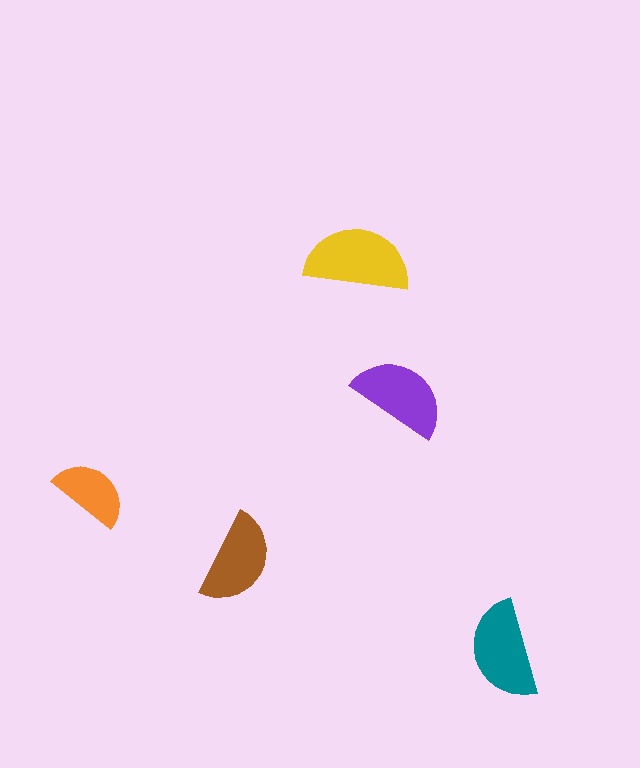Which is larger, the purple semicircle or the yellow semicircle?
The yellow one.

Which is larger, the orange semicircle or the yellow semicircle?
The yellow one.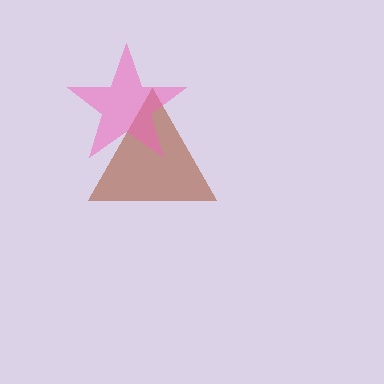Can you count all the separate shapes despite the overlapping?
Yes, there are 2 separate shapes.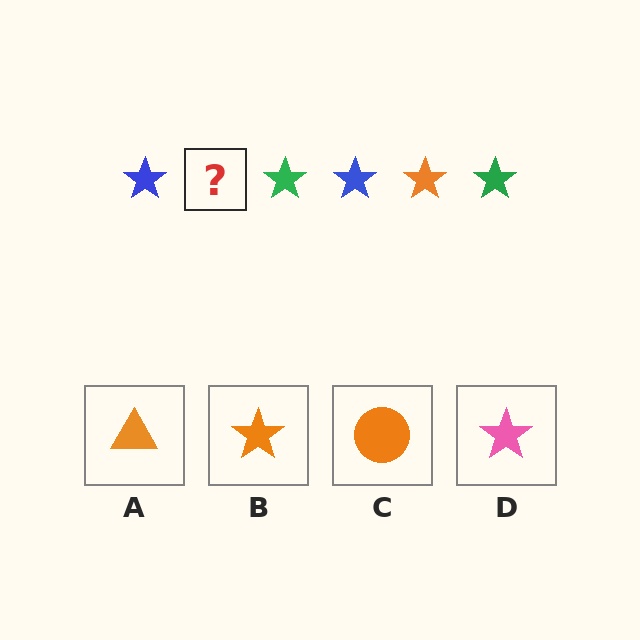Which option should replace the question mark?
Option B.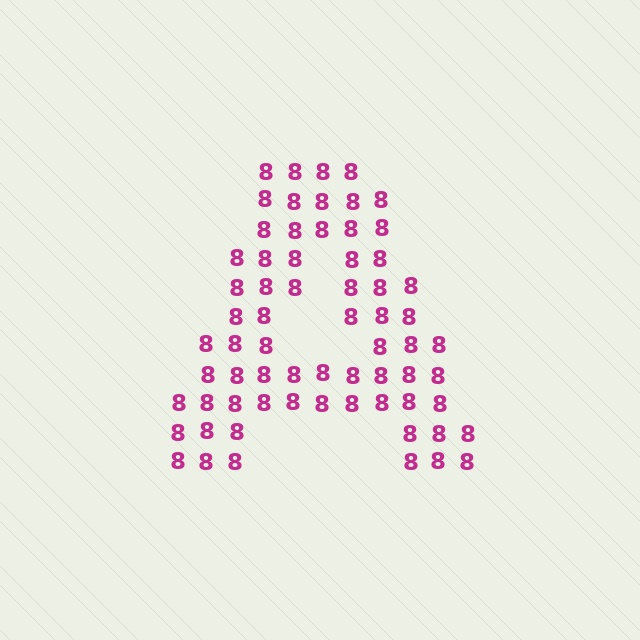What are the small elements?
The small elements are digit 8's.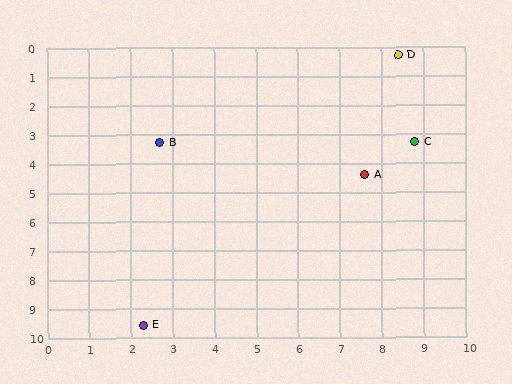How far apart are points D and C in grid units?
Points D and C are about 3.0 grid units apart.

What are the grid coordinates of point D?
Point D is at approximately (8.4, 0.3).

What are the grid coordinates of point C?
Point C is at approximately (8.8, 3.3).